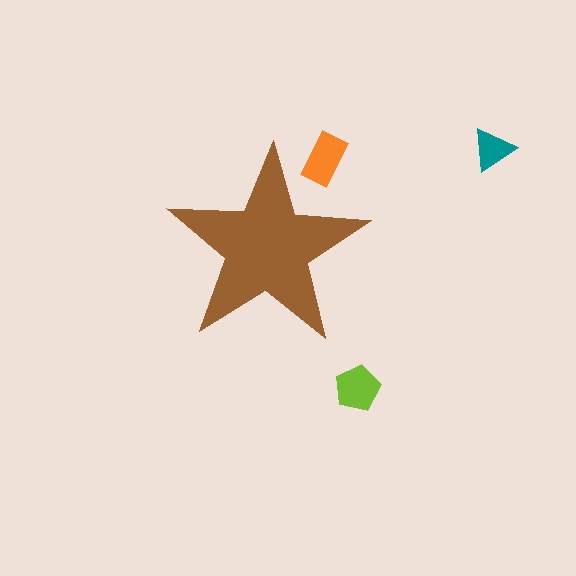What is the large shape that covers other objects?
A brown star.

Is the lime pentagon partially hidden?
No, the lime pentagon is fully visible.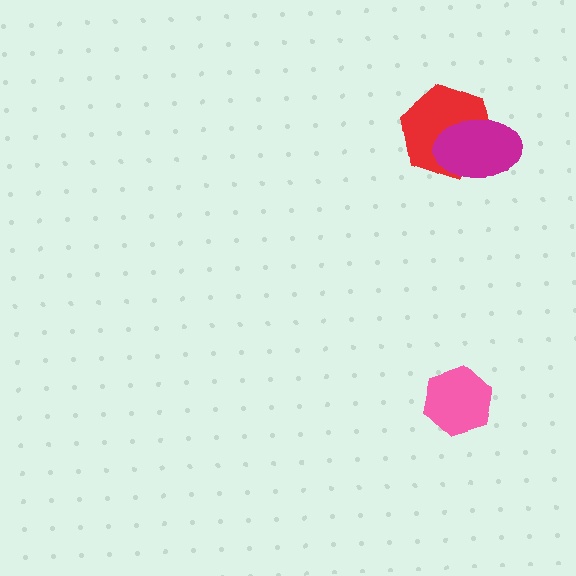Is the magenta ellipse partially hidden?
No, no other shape covers it.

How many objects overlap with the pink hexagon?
0 objects overlap with the pink hexagon.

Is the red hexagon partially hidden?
Yes, it is partially covered by another shape.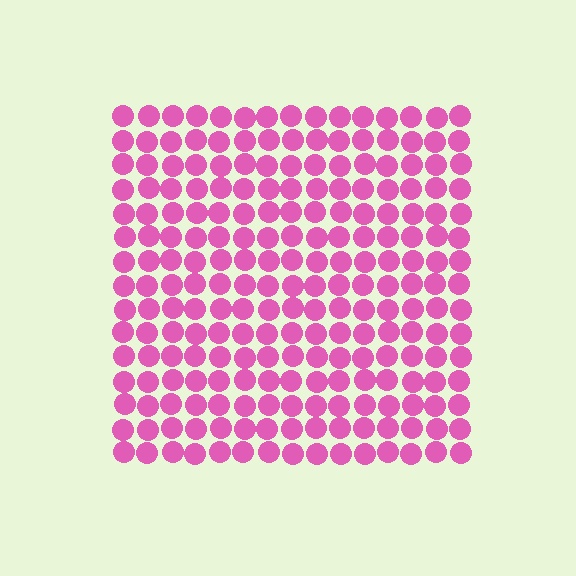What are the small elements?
The small elements are circles.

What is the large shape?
The large shape is a square.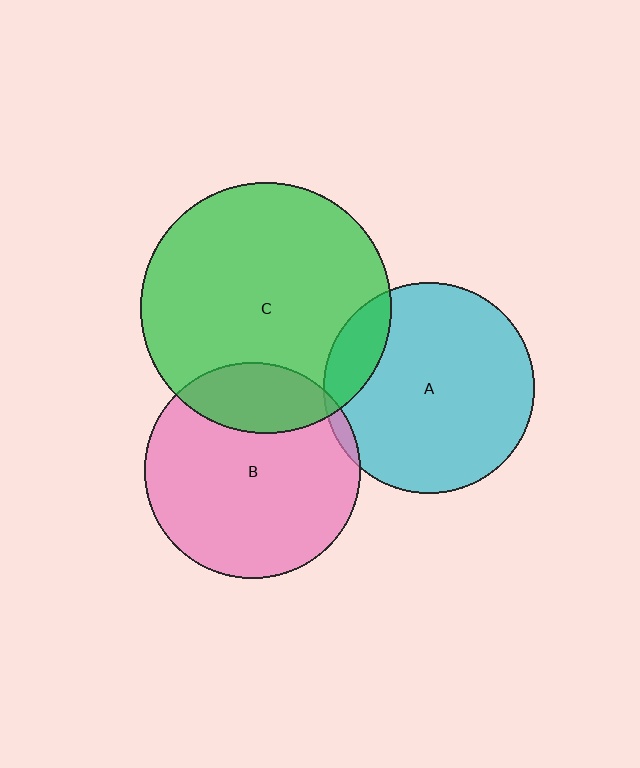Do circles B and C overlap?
Yes.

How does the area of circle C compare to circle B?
Approximately 1.4 times.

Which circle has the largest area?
Circle C (green).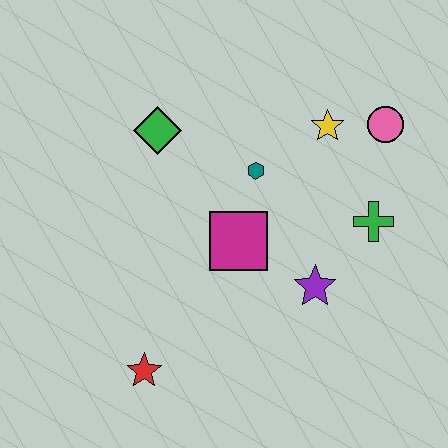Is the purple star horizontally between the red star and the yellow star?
Yes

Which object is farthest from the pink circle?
The red star is farthest from the pink circle.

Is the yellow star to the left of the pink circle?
Yes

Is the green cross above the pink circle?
No